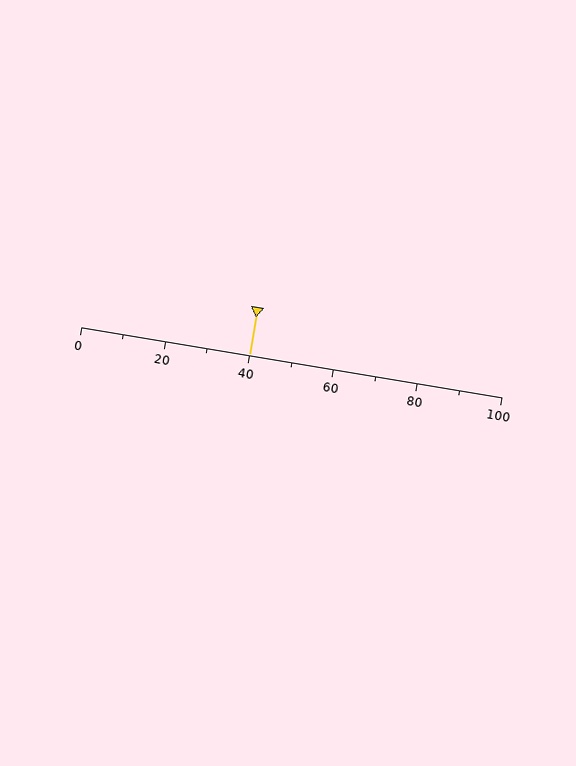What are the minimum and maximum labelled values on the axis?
The axis runs from 0 to 100.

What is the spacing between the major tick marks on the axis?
The major ticks are spaced 20 apart.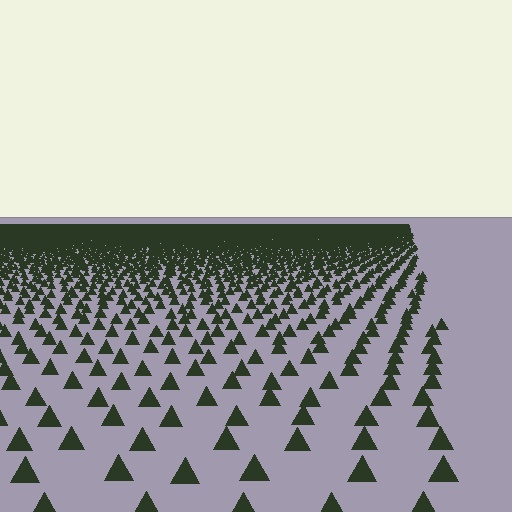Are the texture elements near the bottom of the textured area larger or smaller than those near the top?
Larger. Near the bottom, elements are closer to the viewer and appear at a bigger on-screen size.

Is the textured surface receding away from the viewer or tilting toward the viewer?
The surface is receding away from the viewer. Texture elements get smaller and denser toward the top.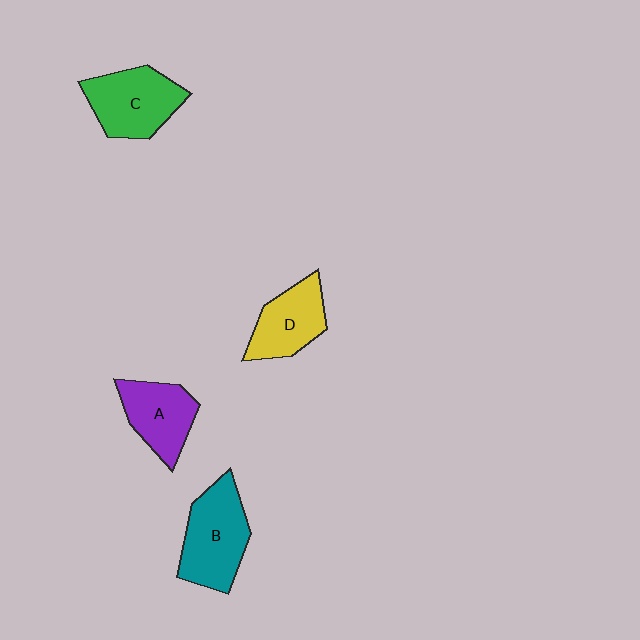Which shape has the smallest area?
Shape D (yellow).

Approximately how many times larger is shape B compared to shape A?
Approximately 1.3 times.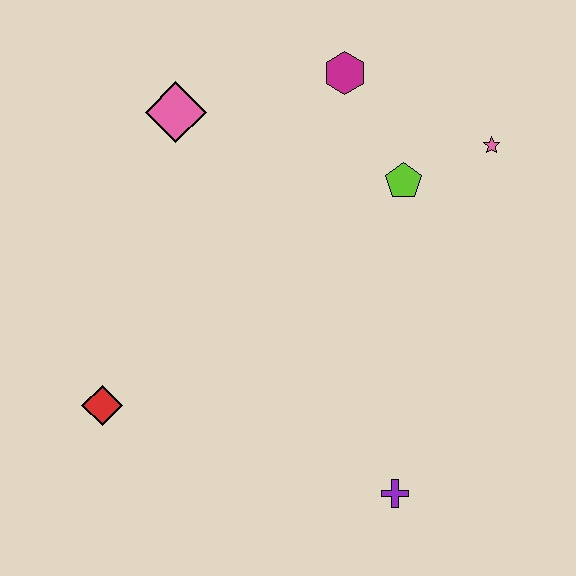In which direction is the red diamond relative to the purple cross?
The red diamond is to the left of the purple cross.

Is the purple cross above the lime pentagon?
No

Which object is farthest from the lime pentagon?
The red diamond is farthest from the lime pentagon.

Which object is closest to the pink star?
The lime pentagon is closest to the pink star.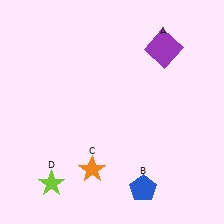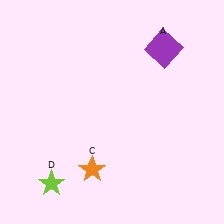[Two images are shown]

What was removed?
The blue pentagon (B) was removed in Image 2.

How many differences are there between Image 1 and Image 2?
There is 1 difference between the two images.